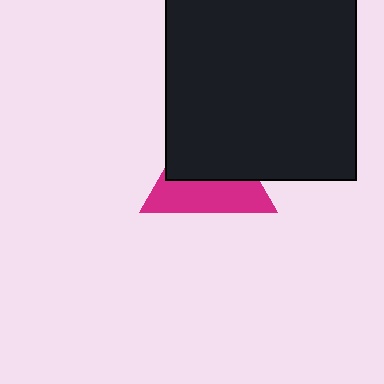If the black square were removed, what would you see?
You would see the complete magenta triangle.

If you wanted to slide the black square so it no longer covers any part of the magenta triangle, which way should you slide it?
Slide it up — that is the most direct way to separate the two shapes.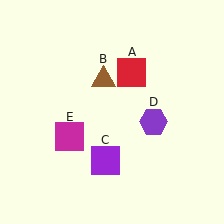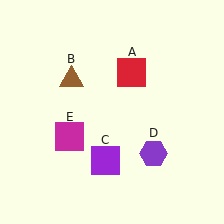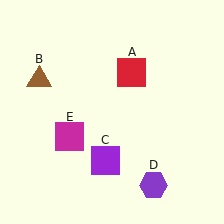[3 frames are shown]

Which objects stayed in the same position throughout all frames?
Red square (object A) and purple square (object C) and magenta square (object E) remained stationary.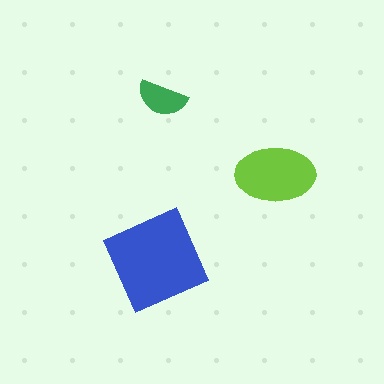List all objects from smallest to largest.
The green semicircle, the lime ellipse, the blue diamond.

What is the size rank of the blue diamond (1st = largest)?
1st.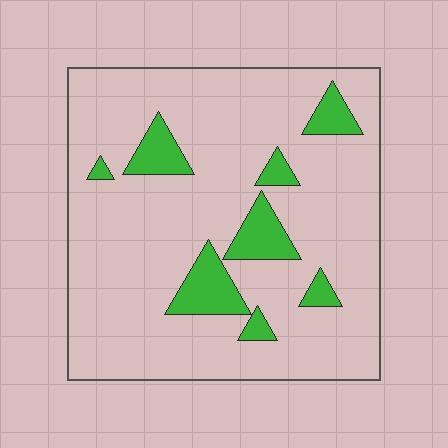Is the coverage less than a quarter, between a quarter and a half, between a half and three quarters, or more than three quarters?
Less than a quarter.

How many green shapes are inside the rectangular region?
8.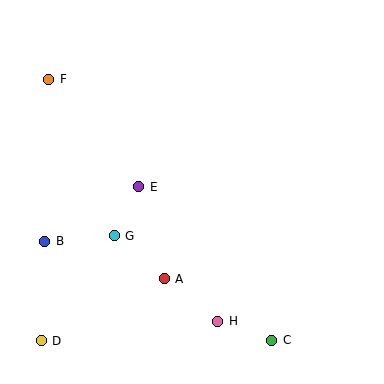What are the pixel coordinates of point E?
Point E is at (139, 187).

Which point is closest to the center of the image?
Point E at (139, 187) is closest to the center.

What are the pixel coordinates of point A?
Point A is at (164, 279).